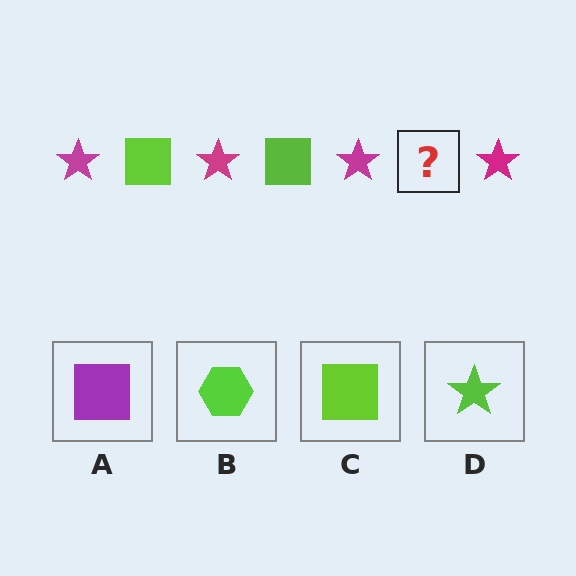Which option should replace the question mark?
Option C.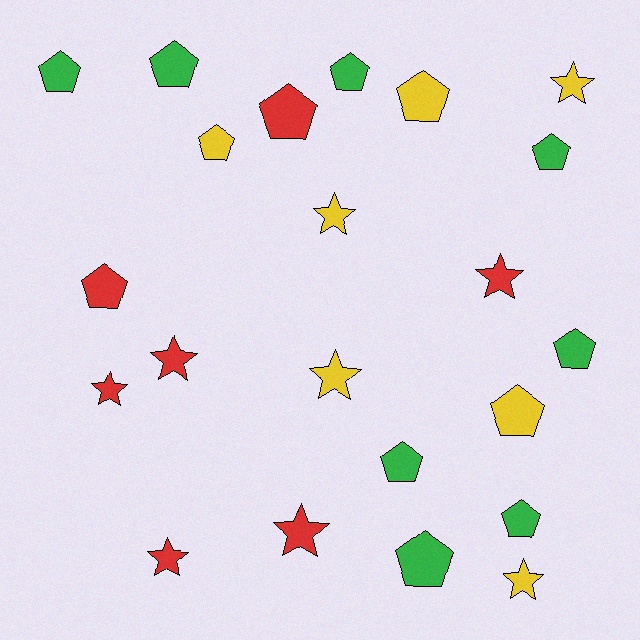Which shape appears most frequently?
Pentagon, with 13 objects.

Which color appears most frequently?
Green, with 8 objects.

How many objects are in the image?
There are 22 objects.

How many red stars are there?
There are 5 red stars.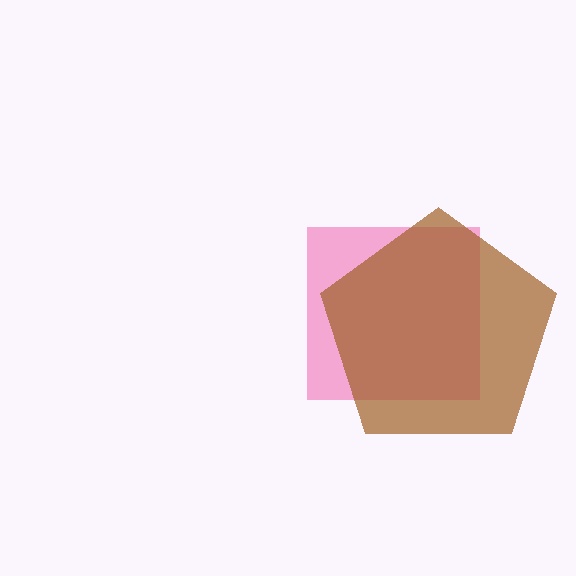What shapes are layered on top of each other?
The layered shapes are: a pink square, a brown pentagon.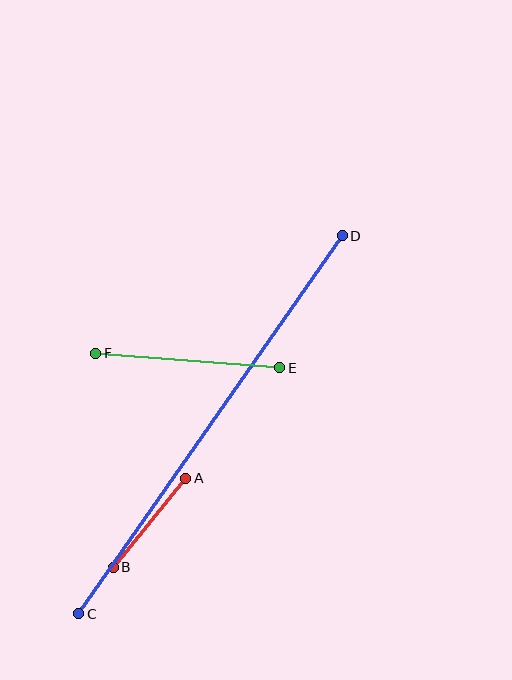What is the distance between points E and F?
The distance is approximately 184 pixels.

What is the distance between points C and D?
The distance is approximately 461 pixels.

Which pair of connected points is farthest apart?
Points C and D are farthest apart.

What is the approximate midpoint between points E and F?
The midpoint is at approximately (188, 360) pixels.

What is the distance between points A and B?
The distance is approximately 115 pixels.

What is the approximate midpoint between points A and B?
The midpoint is at approximately (150, 523) pixels.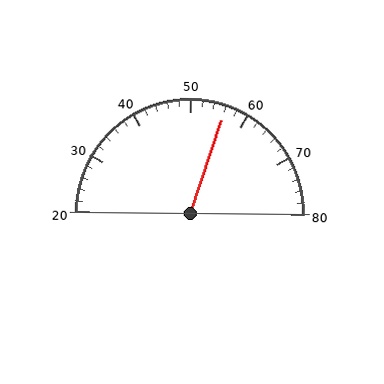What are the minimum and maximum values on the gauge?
The gauge ranges from 20 to 80.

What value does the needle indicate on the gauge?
The needle indicates approximately 56.